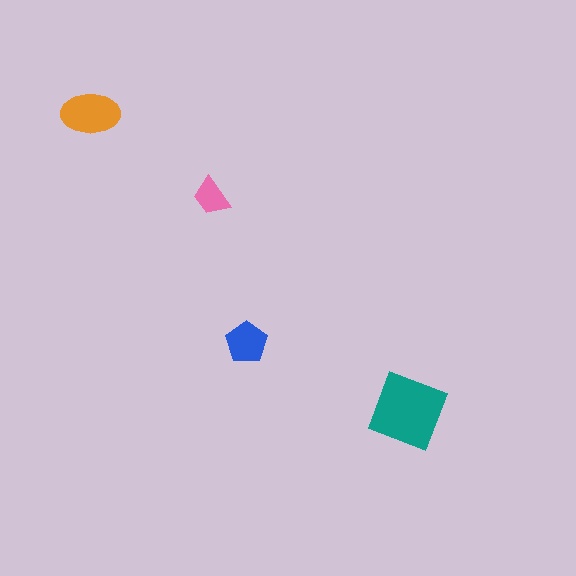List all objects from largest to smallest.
The teal square, the orange ellipse, the blue pentagon, the pink trapezoid.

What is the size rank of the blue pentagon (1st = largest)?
3rd.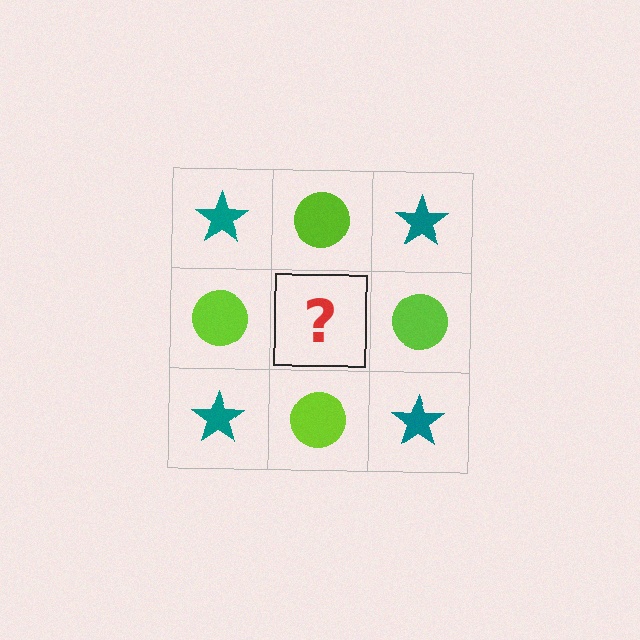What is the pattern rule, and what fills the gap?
The rule is that it alternates teal star and lime circle in a checkerboard pattern. The gap should be filled with a teal star.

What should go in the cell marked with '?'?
The missing cell should contain a teal star.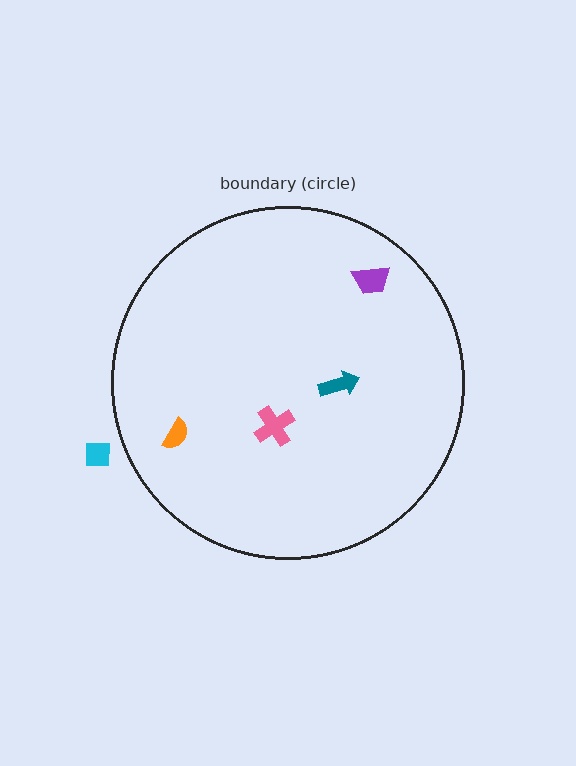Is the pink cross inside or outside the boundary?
Inside.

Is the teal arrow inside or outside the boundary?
Inside.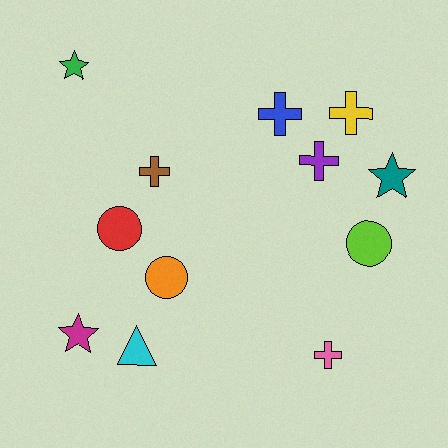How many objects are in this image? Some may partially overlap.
There are 12 objects.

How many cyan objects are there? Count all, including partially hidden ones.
There is 1 cyan object.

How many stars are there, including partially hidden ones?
There are 3 stars.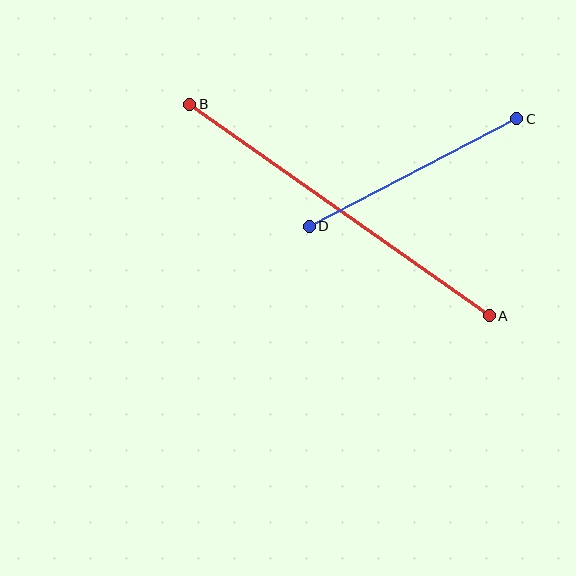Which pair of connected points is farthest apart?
Points A and B are farthest apart.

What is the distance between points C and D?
The distance is approximately 234 pixels.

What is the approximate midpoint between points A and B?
The midpoint is at approximately (339, 210) pixels.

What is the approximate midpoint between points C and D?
The midpoint is at approximately (413, 172) pixels.